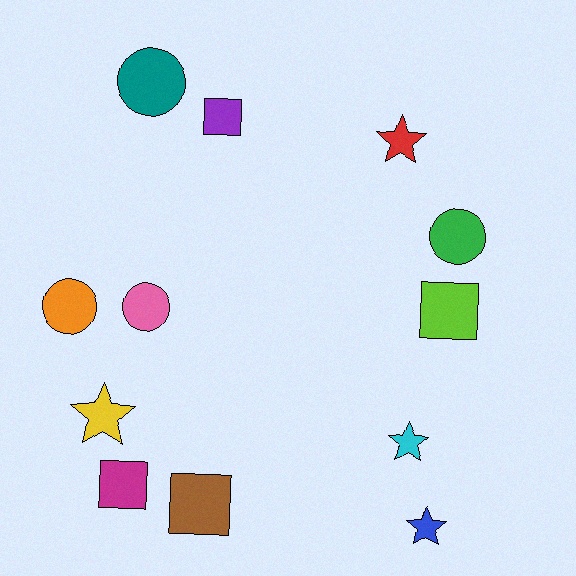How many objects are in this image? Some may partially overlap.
There are 12 objects.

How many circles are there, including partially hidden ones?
There are 4 circles.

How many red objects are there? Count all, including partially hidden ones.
There is 1 red object.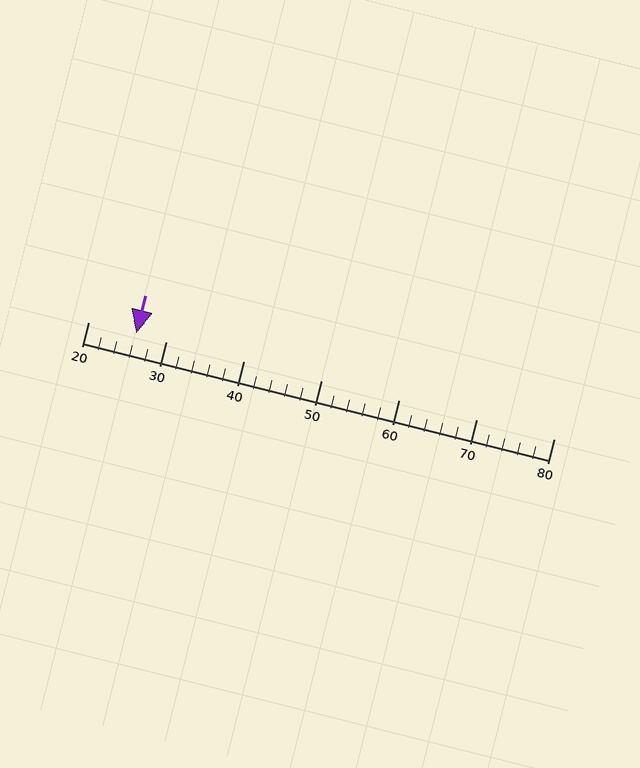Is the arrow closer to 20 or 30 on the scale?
The arrow is closer to 30.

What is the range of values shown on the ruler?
The ruler shows values from 20 to 80.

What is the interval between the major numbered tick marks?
The major tick marks are spaced 10 units apart.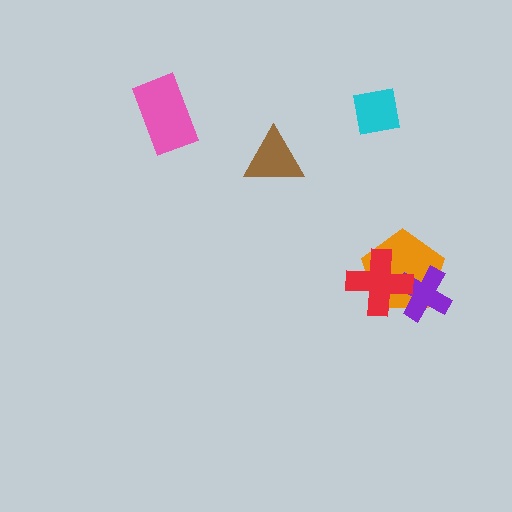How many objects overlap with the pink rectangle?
0 objects overlap with the pink rectangle.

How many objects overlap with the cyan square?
0 objects overlap with the cyan square.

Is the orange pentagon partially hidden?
Yes, it is partially covered by another shape.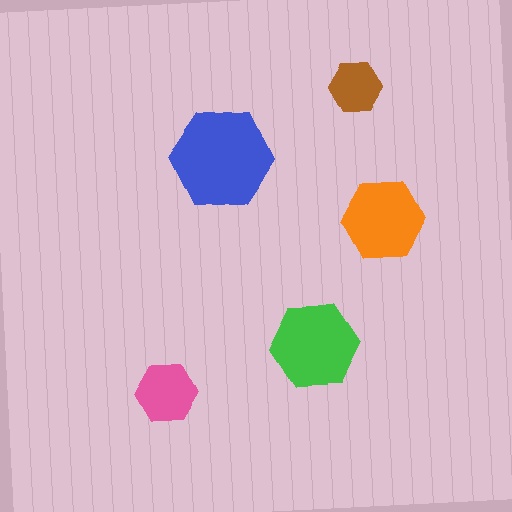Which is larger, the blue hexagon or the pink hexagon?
The blue one.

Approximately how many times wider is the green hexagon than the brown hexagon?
About 1.5 times wider.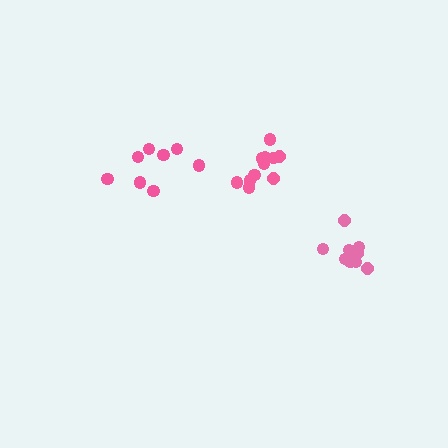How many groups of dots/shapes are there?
There are 3 groups.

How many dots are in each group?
Group 1: 9 dots, Group 2: 12 dots, Group 3: 8 dots (29 total).